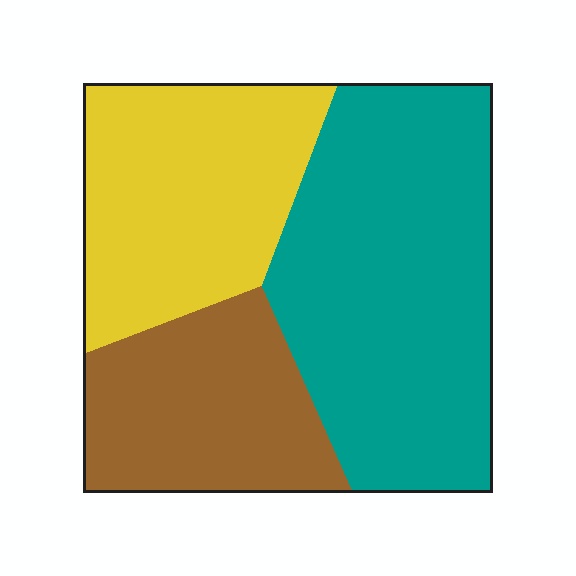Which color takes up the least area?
Brown, at roughly 25%.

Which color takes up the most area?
Teal, at roughly 45%.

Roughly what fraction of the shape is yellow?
Yellow covers roughly 30% of the shape.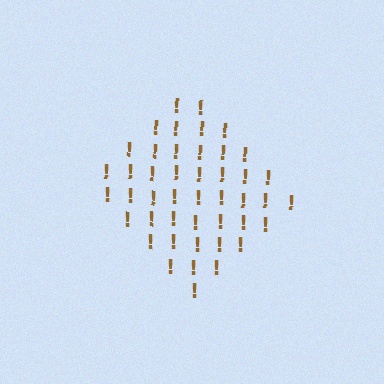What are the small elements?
The small elements are exclamation marks.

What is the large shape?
The large shape is a diamond.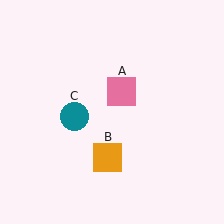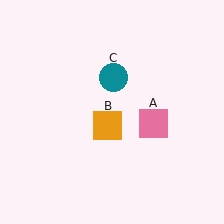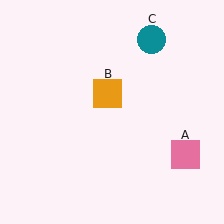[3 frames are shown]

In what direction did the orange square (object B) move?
The orange square (object B) moved up.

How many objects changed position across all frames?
3 objects changed position: pink square (object A), orange square (object B), teal circle (object C).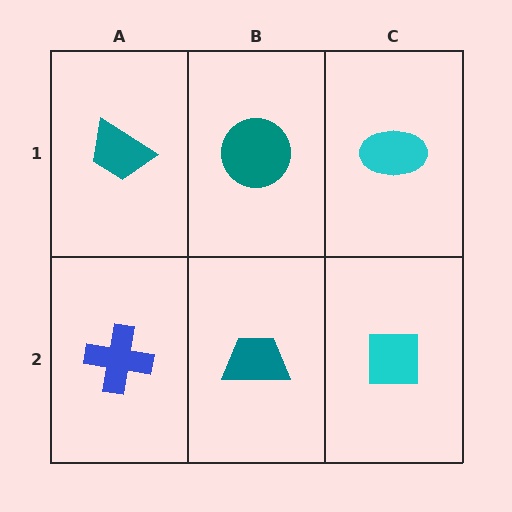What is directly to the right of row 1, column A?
A teal circle.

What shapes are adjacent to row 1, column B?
A teal trapezoid (row 2, column B), a teal trapezoid (row 1, column A), a cyan ellipse (row 1, column C).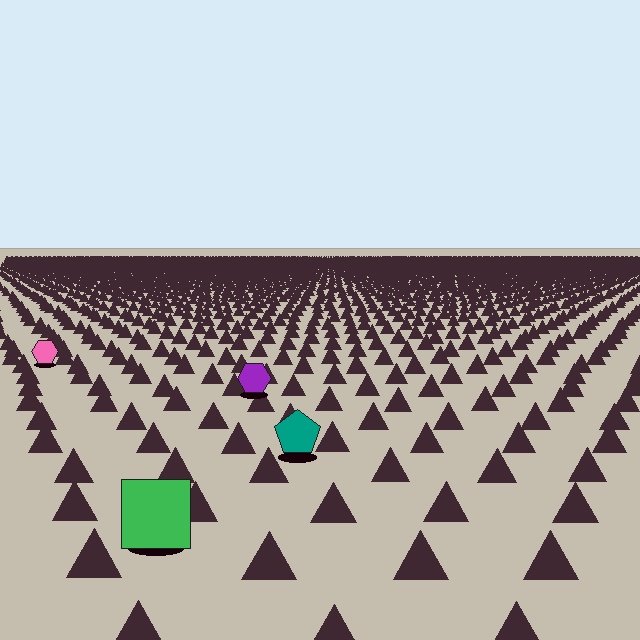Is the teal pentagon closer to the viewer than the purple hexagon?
Yes. The teal pentagon is closer — you can tell from the texture gradient: the ground texture is coarser near it.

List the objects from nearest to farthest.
From nearest to farthest: the green square, the teal pentagon, the purple hexagon, the pink hexagon.